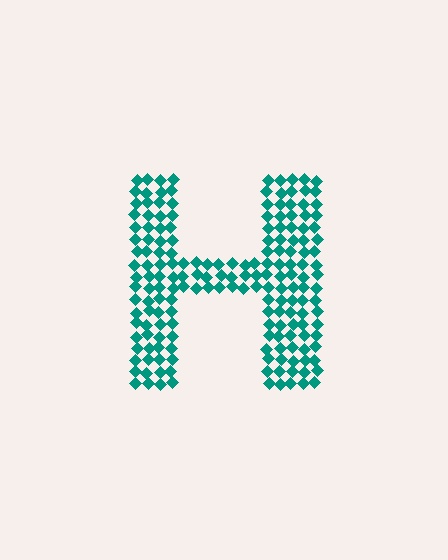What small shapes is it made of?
It is made of small diamonds.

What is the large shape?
The large shape is the letter H.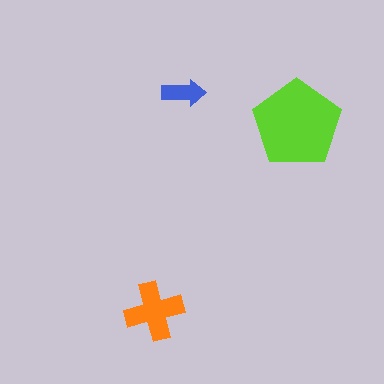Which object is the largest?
The lime pentagon.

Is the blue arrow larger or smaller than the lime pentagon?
Smaller.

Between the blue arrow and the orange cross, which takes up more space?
The orange cross.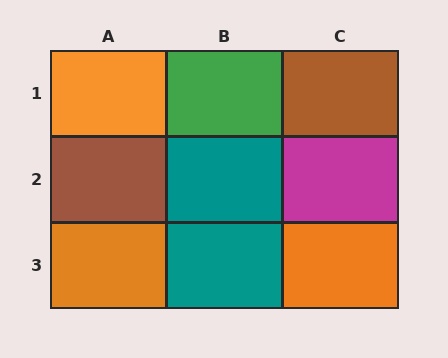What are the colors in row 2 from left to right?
Brown, teal, magenta.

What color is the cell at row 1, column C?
Brown.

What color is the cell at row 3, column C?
Orange.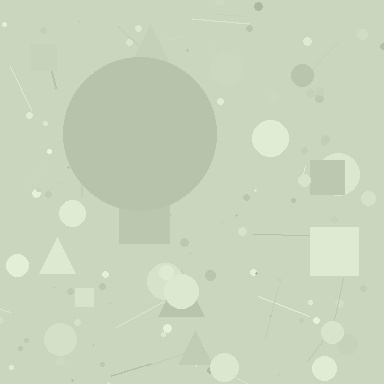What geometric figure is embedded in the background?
A circle is embedded in the background.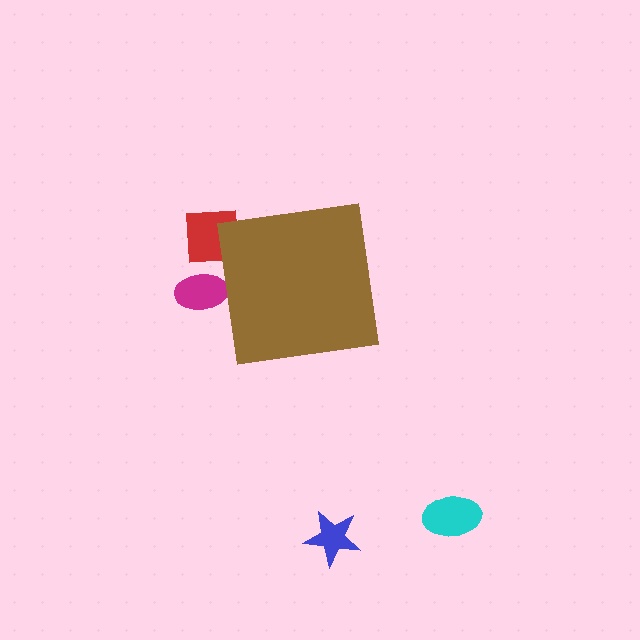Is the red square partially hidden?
Yes, the red square is partially hidden behind the brown square.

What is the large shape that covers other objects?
A brown square.